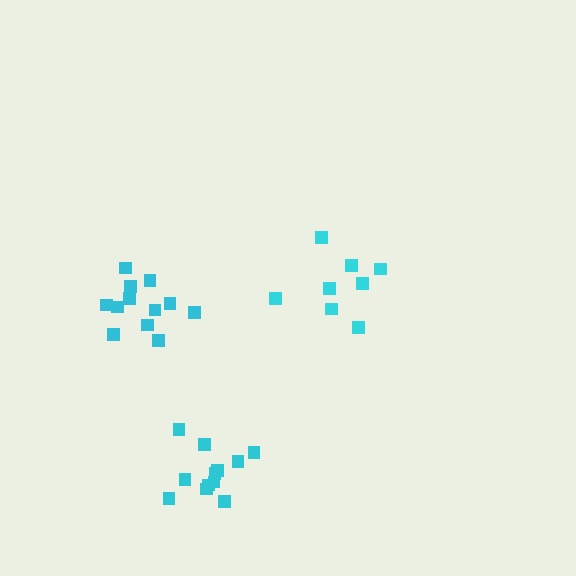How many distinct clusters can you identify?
There are 3 distinct clusters.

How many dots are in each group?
Group 1: 12 dots, Group 2: 12 dots, Group 3: 8 dots (32 total).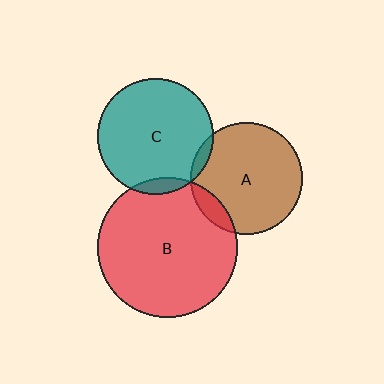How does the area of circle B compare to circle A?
Approximately 1.6 times.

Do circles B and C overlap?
Yes.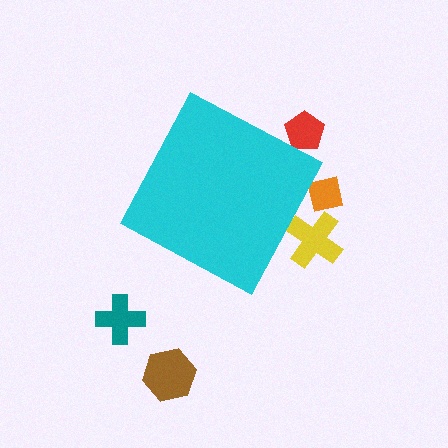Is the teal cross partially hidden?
No, the teal cross is fully visible.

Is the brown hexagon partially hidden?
No, the brown hexagon is fully visible.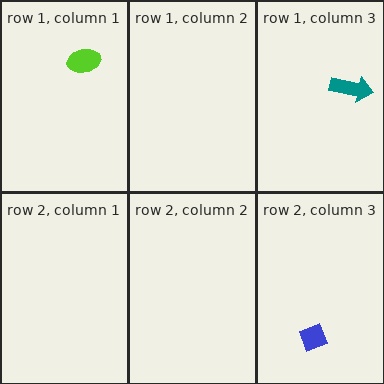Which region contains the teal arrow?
The row 1, column 3 region.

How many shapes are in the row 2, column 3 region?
1.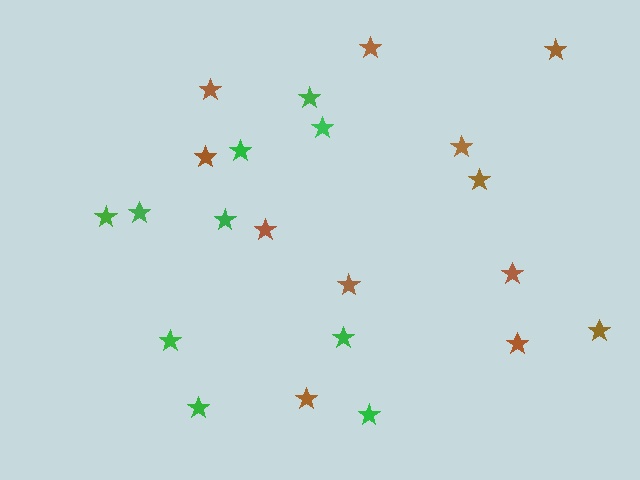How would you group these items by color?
There are 2 groups: one group of brown stars (12) and one group of green stars (10).